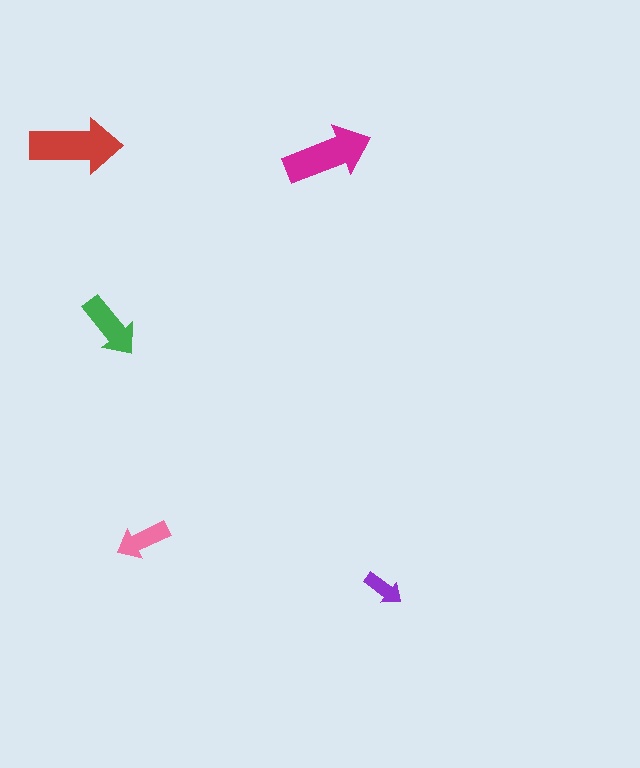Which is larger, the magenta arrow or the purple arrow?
The magenta one.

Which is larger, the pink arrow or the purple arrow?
The pink one.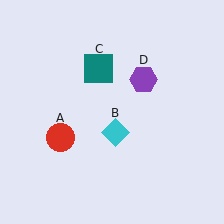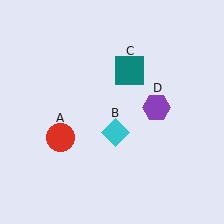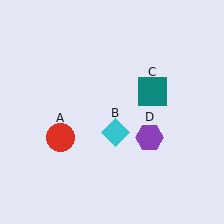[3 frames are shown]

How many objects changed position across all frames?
2 objects changed position: teal square (object C), purple hexagon (object D).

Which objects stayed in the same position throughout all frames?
Red circle (object A) and cyan diamond (object B) remained stationary.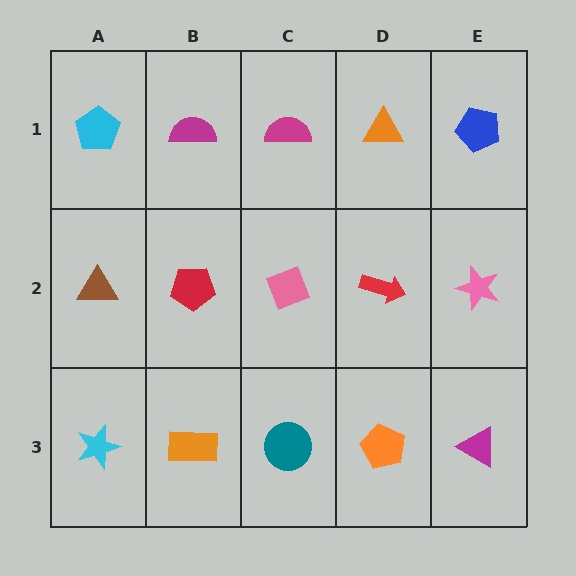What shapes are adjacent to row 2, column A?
A cyan pentagon (row 1, column A), a cyan star (row 3, column A), a red pentagon (row 2, column B).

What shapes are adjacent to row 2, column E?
A blue pentagon (row 1, column E), a magenta triangle (row 3, column E), a red arrow (row 2, column D).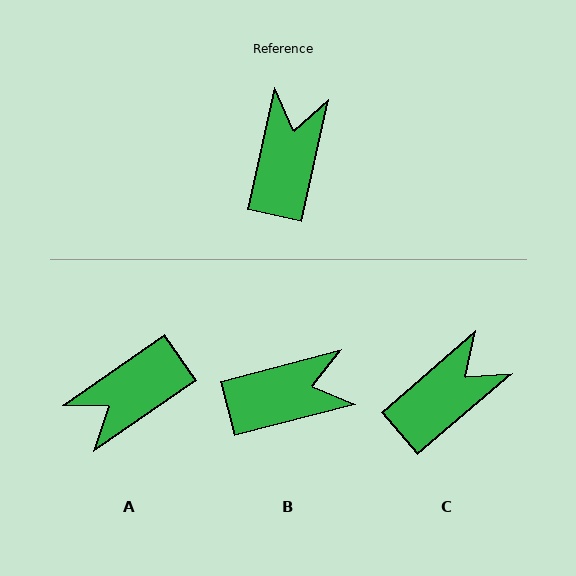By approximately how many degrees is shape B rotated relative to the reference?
Approximately 63 degrees clockwise.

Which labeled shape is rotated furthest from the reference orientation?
A, about 137 degrees away.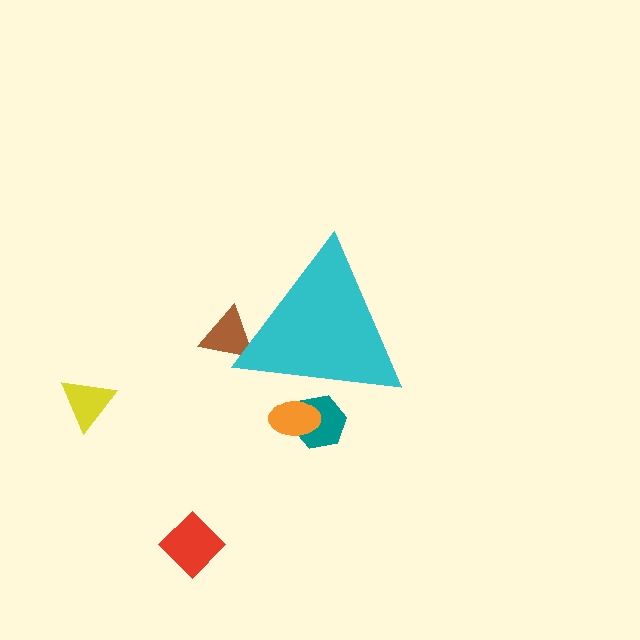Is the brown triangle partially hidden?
Yes, the brown triangle is partially hidden behind the cyan triangle.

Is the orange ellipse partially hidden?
Yes, the orange ellipse is partially hidden behind the cyan triangle.